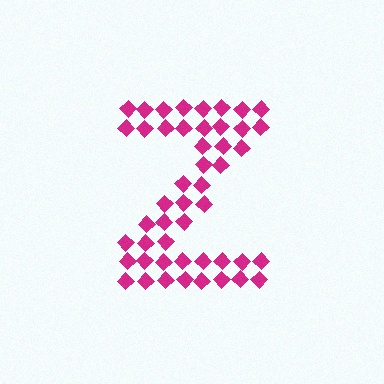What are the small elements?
The small elements are diamonds.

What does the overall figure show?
The overall figure shows the letter Z.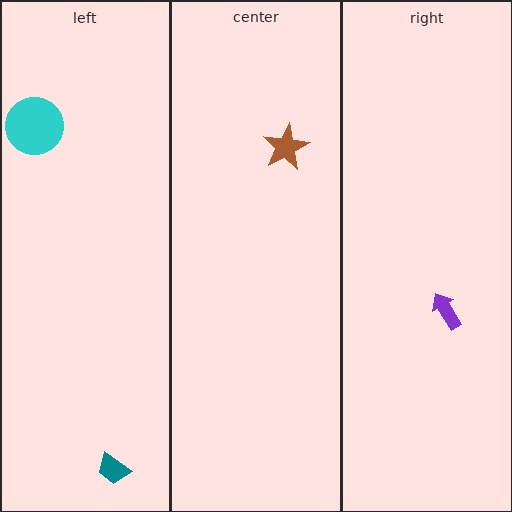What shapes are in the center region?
The brown star.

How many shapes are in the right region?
1.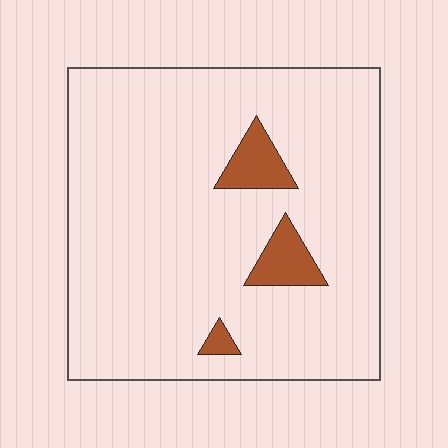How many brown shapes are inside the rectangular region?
3.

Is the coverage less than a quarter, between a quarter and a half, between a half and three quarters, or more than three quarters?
Less than a quarter.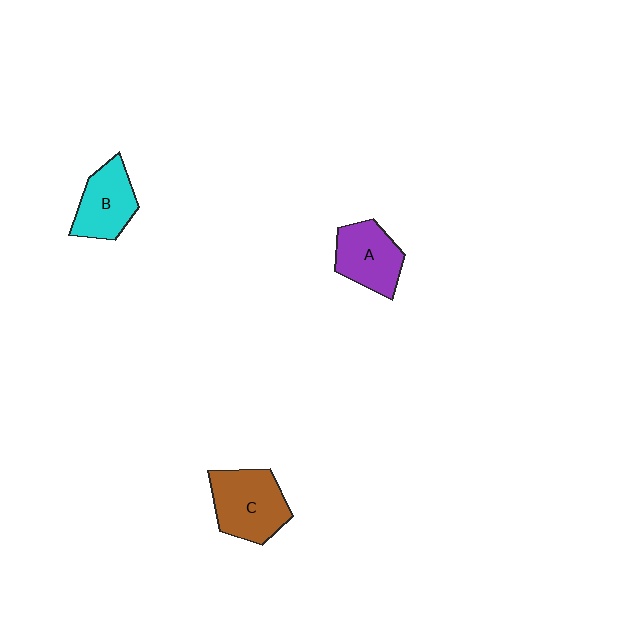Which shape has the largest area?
Shape C (brown).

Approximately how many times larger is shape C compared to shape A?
Approximately 1.2 times.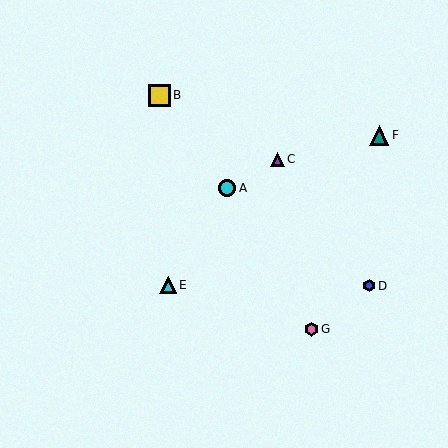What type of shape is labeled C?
Shape C is a purple triangle.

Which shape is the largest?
The yellow square (labeled B) is the largest.